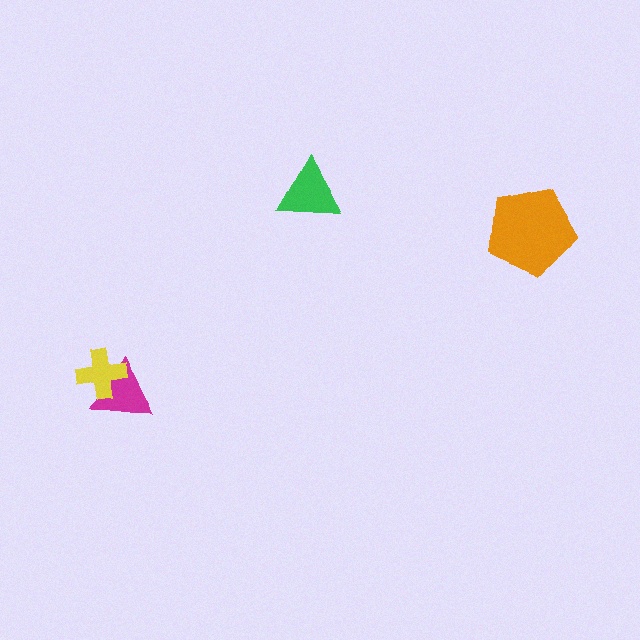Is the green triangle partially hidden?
No, no other shape covers it.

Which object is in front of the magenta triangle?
The yellow cross is in front of the magenta triangle.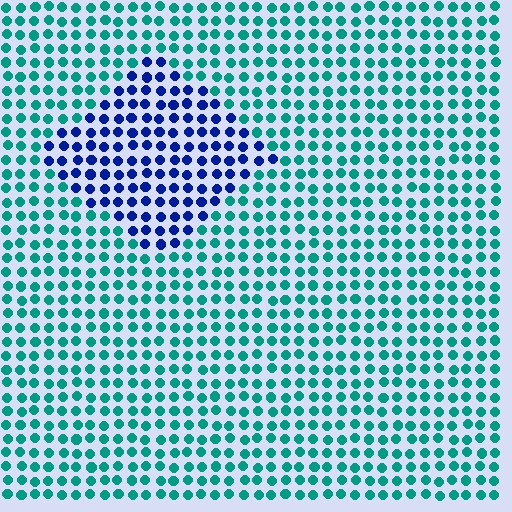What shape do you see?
I see a diamond.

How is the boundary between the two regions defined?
The boundary is defined purely by a slight shift in hue (about 58 degrees). Spacing, size, and orientation are identical on both sides.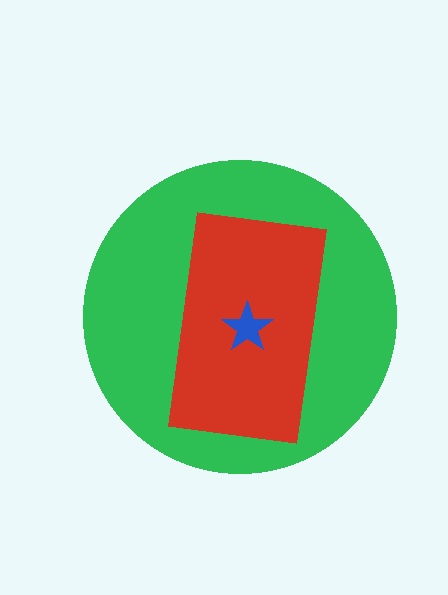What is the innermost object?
The blue star.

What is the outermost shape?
The green circle.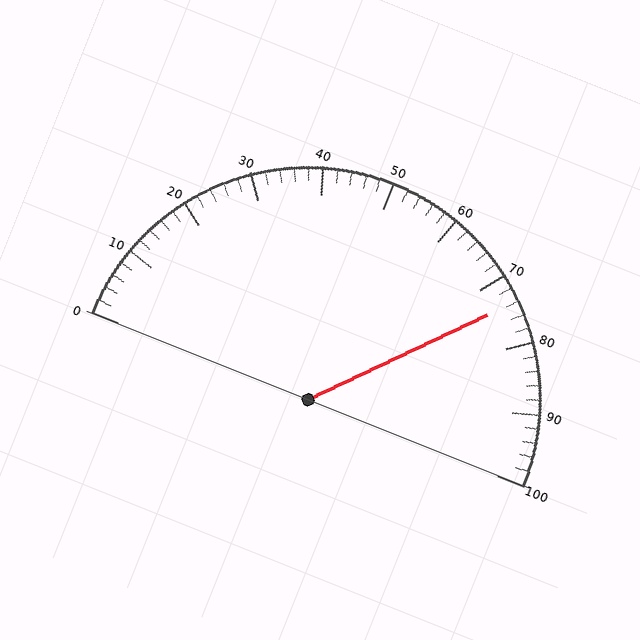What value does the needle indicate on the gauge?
The needle indicates approximately 74.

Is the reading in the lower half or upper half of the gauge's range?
The reading is in the upper half of the range (0 to 100).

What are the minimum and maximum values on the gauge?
The gauge ranges from 0 to 100.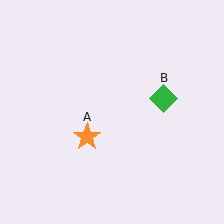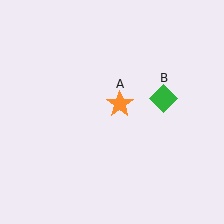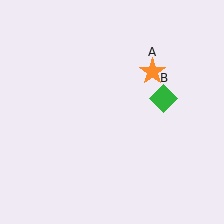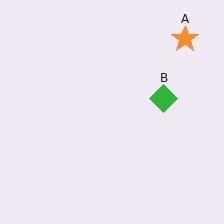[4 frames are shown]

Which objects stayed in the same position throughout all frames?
Green diamond (object B) remained stationary.